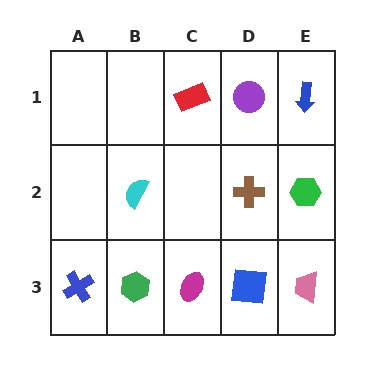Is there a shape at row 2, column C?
No, that cell is empty.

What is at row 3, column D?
A blue square.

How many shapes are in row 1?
3 shapes.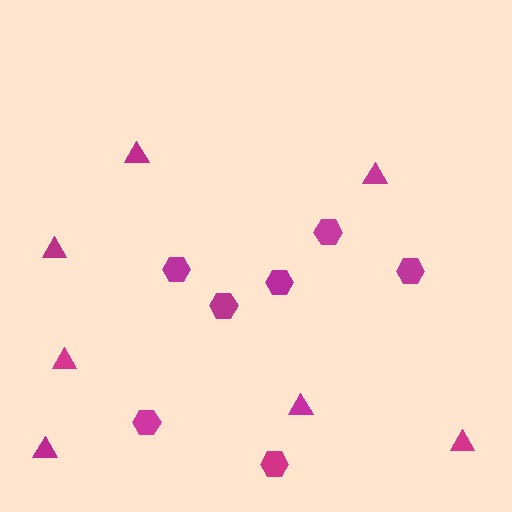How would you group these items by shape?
There are 2 groups: one group of hexagons (7) and one group of triangles (7).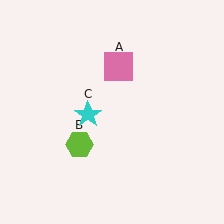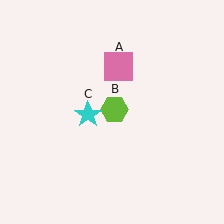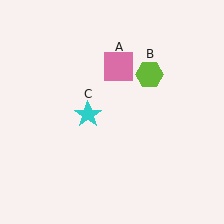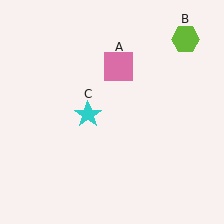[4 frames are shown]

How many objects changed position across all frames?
1 object changed position: lime hexagon (object B).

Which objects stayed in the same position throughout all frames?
Pink square (object A) and cyan star (object C) remained stationary.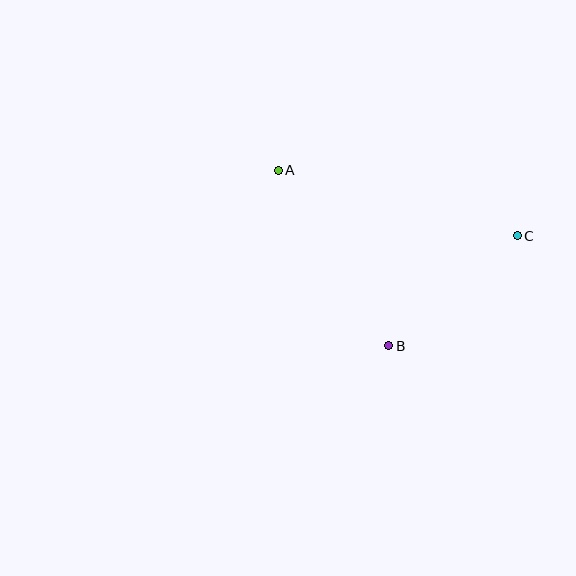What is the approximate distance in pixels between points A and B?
The distance between A and B is approximately 207 pixels.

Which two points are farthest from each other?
Points A and C are farthest from each other.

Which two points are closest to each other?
Points B and C are closest to each other.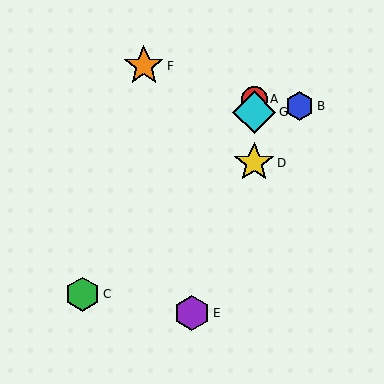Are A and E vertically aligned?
No, A is at x≈254 and E is at x≈192.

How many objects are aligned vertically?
3 objects (A, D, G) are aligned vertically.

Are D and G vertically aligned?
Yes, both are at x≈254.